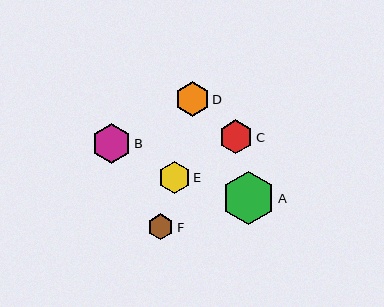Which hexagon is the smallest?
Hexagon F is the smallest with a size of approximately 26 pixels.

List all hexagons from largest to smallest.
From largest to smallest: A, B, D, C, E, F.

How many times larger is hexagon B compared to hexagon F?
Hexagon B is approximately 1.5 times the size of hexagon F.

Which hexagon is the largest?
Hexagon A is the largest with a size of approximately 53 pixels.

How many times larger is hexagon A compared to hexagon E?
Hexagon A is approximately 1.7 times the size of hexagon E.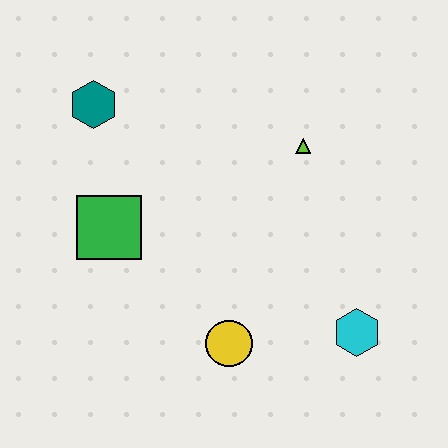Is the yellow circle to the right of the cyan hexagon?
No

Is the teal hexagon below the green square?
No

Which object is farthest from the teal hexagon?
The cyan hexagon is farthest from the teal hexagon.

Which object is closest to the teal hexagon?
The green square is closest to the teal hexagon.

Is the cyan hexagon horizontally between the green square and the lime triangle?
No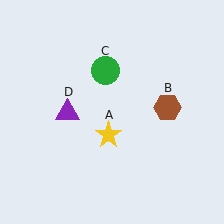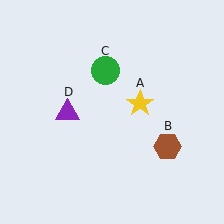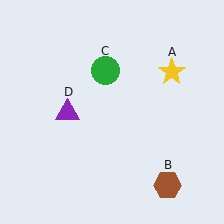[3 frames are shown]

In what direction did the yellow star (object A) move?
The yellow star (object A) moved up and to the right.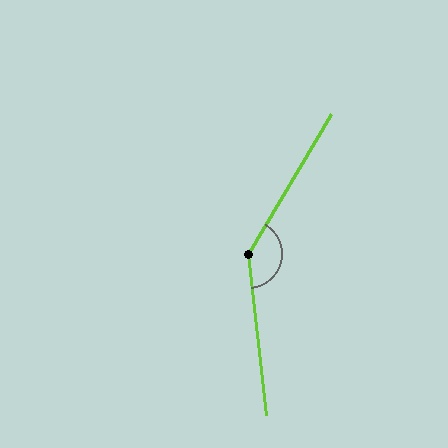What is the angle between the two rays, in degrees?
Approximately 143 degrees.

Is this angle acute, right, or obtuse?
It is obtuse.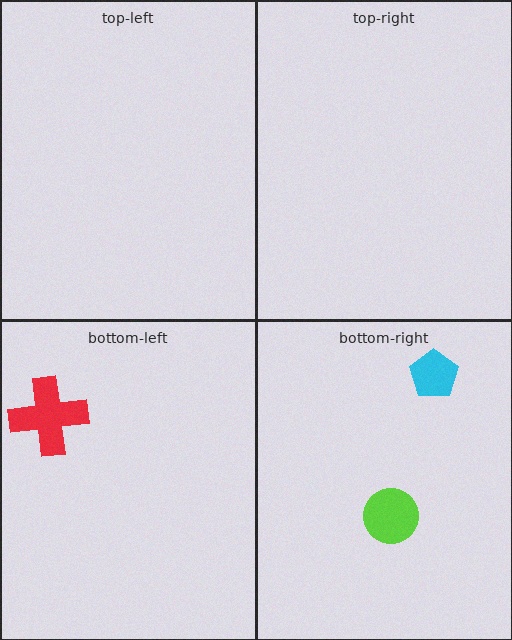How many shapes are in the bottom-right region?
2.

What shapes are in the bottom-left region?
The red cross.